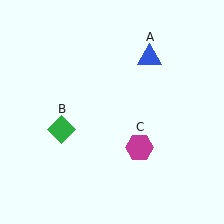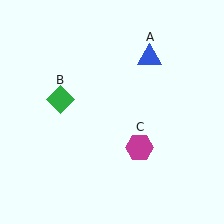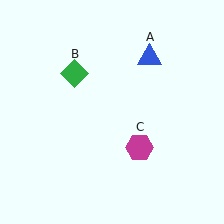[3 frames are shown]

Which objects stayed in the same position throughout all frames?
Blue triangle (object A) and magenta hexagon (object C) remained stationary.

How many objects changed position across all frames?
1 object changed position: green diamond (object B).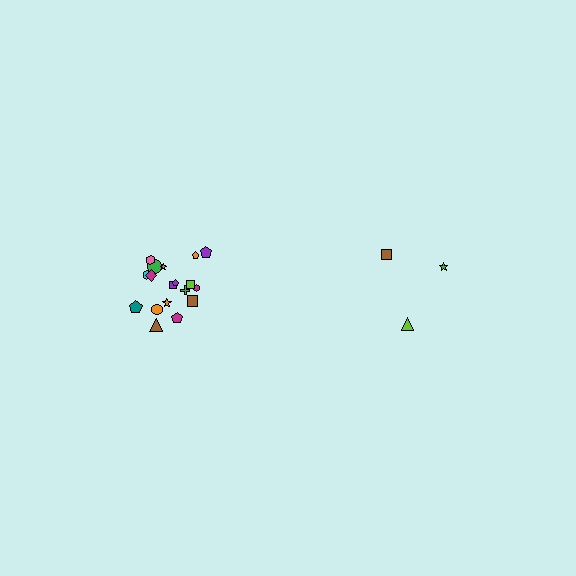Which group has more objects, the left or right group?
The left group.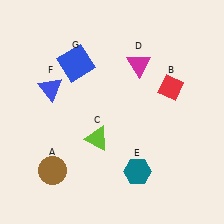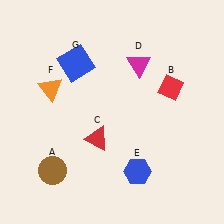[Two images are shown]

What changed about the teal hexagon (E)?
In Image 1, E is teal. In Image 2, it changed to blue.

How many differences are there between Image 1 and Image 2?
There are 3 differences between the two images.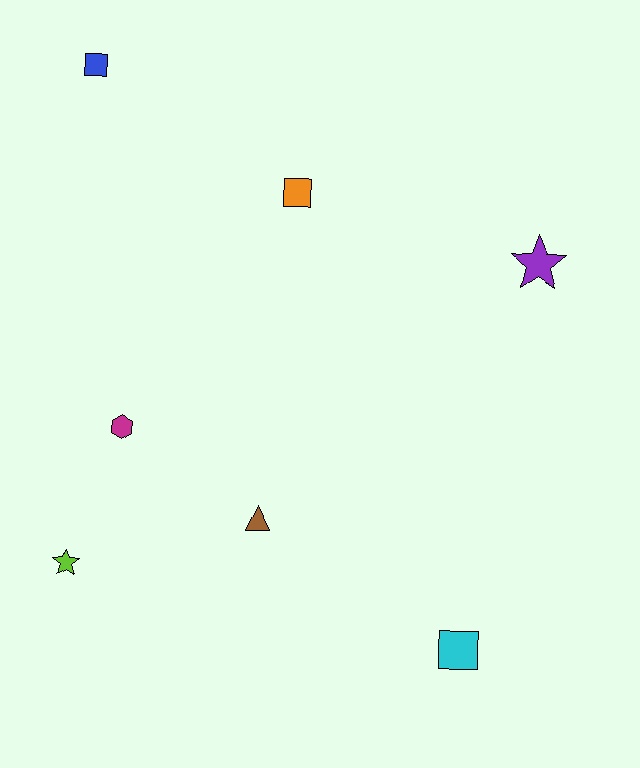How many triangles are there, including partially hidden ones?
There is 1 triangle.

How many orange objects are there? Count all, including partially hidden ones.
There is 1 orange object.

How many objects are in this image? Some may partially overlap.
There are 7 objects.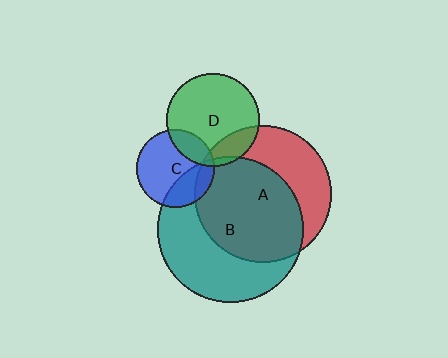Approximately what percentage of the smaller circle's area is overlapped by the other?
Approximately 20%.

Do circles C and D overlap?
Yes.